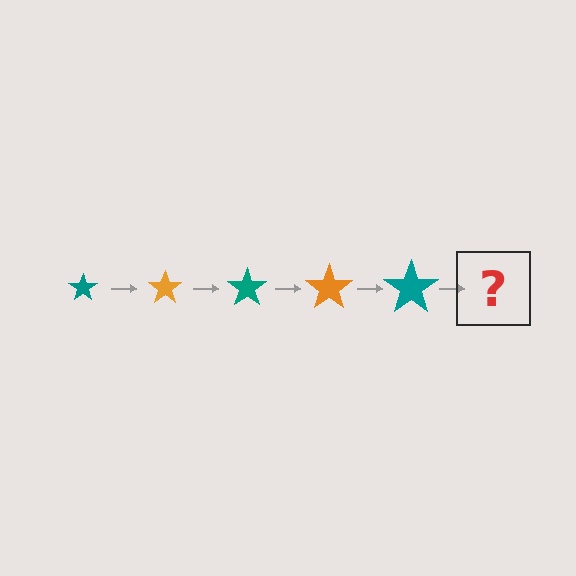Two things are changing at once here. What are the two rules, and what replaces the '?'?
The two rules are that the star grows larger each step and the color cycles through teal and orange. The '?' should be an orange star, larger than the previous one.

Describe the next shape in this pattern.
It should be an orange star, larger than the previous one.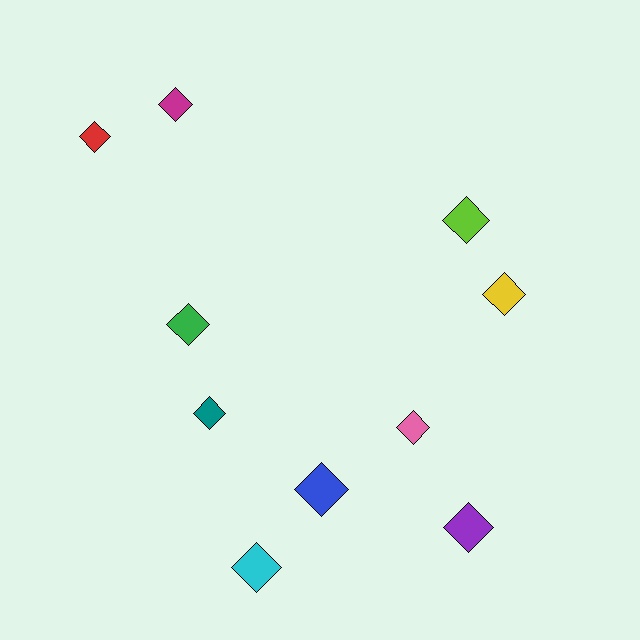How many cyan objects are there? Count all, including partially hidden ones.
There is 1 cyan object.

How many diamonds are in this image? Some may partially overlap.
There are 10 diamonds.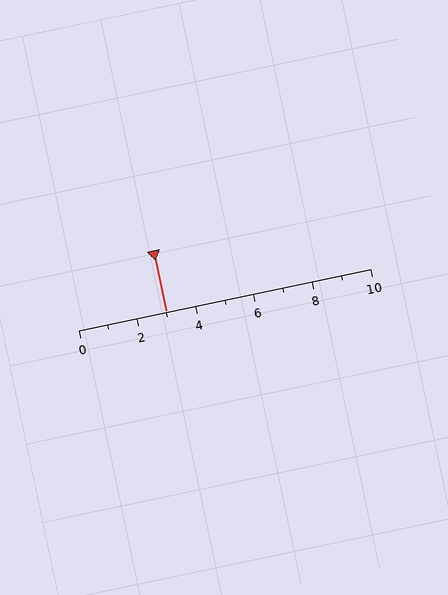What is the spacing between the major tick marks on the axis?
The major ticks are spaced 2 apart.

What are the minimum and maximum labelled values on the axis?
The axis runs from 0 to 10.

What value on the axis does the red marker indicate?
The marker indicates approximately 3.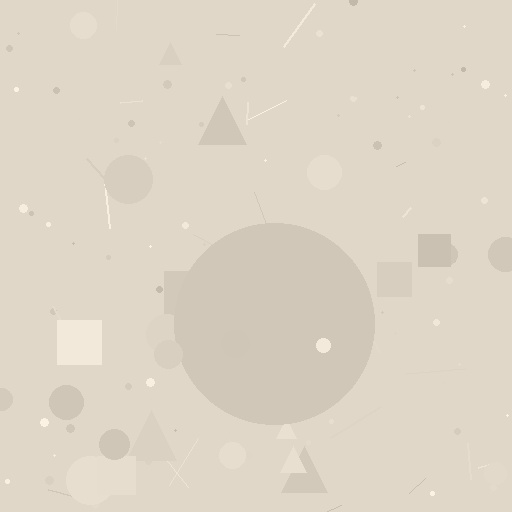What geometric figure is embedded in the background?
A circle is embedded in the background.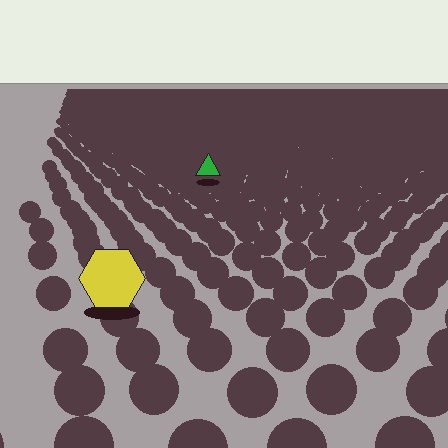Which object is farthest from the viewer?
The green triangle is farthest from the viewer. It appears smaller and the ground texture around it is denser.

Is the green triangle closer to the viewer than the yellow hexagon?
No. The yellow hexagon is closer — you can tell from the texture gradient: the ground texture is coarser near it.